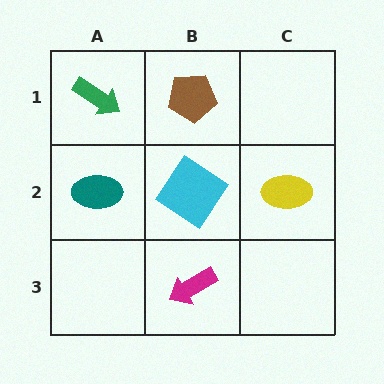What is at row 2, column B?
A cyan diamond.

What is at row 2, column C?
A yellow ellipse.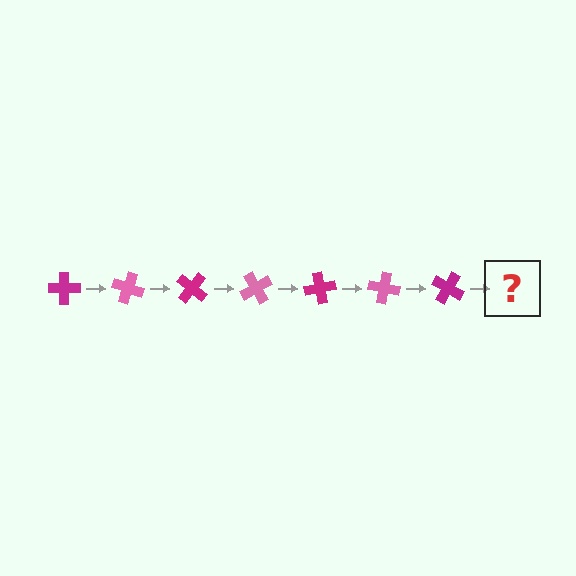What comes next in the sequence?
The next element should be a pink cross, rotated 140 degrees from the start.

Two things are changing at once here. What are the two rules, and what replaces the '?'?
The two rules are that it rotates 20 degrees each step and the color cycles through magenta and pink. The '?' should be a pink cross, rotated 140 degrees from the start.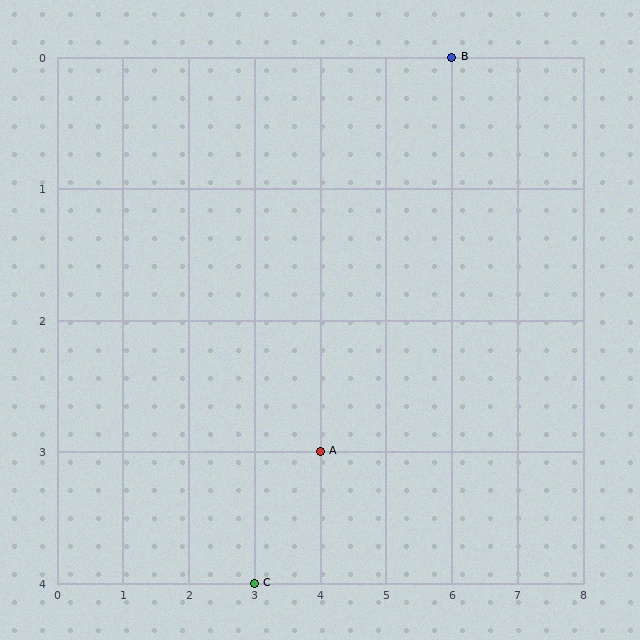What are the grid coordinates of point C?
Point C is at grid coordinates (3, 4).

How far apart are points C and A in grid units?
Points C and A are 1 column and 1 row apart (about 1.4 grid units diagonally).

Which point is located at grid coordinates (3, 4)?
Point C is at (3, 4).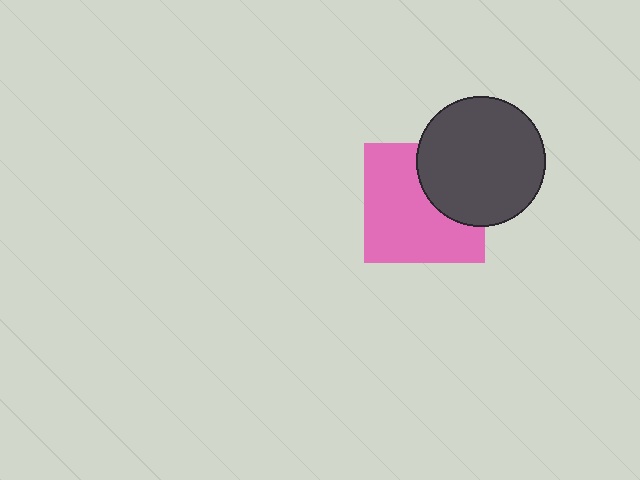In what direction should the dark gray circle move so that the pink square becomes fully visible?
The dark gray circle should move toward the upper-right. That is the shortest direction to clear the overlap and leave the pink square fully visible.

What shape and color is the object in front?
The object in front is a dark gray circle.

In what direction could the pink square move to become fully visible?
The pink square could move toward the lower-left. That would shift it out from behind the dark gray circle entirely.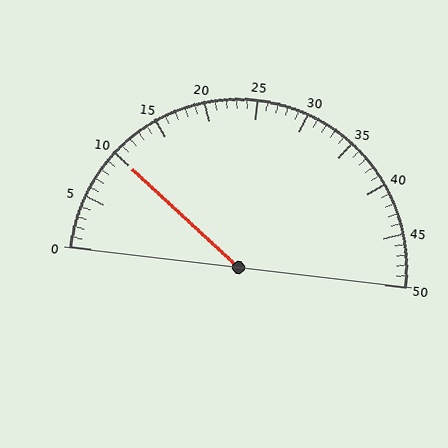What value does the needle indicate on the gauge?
The needle indicates approximately 10.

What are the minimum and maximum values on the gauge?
The gauge ranges from 0 to 50.